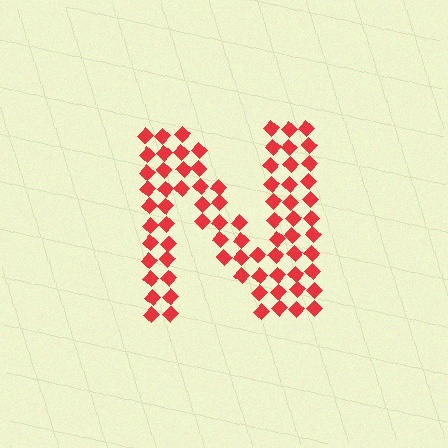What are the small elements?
The small elements are diamonds.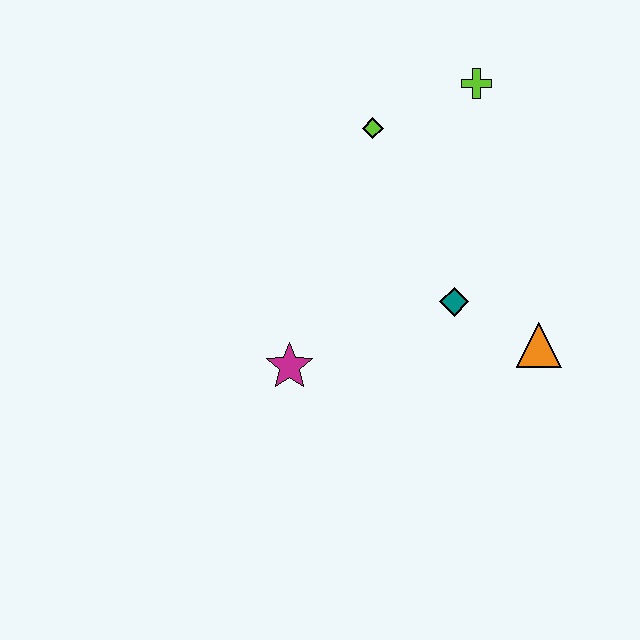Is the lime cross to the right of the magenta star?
Yes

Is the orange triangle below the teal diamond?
Yes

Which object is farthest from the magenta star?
The lime cross is farthest from the magenta star.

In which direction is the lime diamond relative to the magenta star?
The lime diamond is above the magenta star.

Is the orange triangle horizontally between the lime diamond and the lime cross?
No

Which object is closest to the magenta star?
The teal diamond is closest to the magenta star.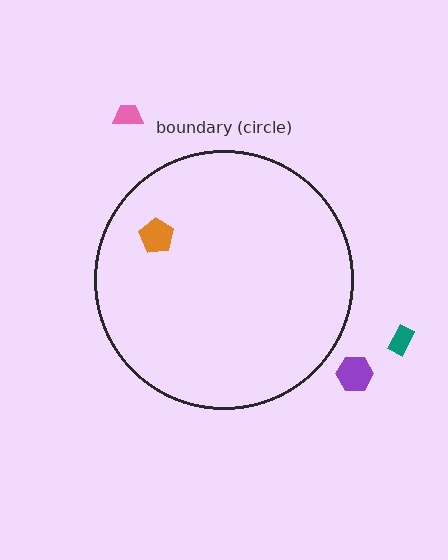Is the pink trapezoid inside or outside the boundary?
Outside.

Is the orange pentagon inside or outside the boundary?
Inside.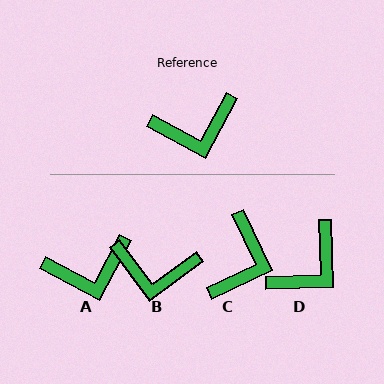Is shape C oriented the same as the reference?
No, it is off by about 54 degrees.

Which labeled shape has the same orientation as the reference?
A.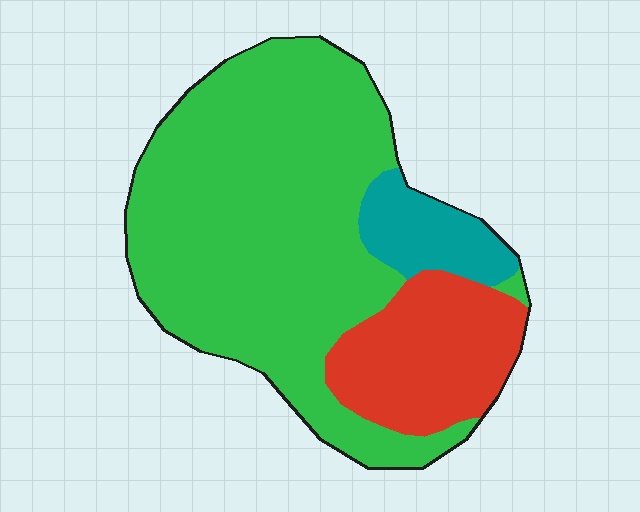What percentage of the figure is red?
Red covers roughly 20% of the figure.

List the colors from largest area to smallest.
From largest to smallest: green, red, teal.